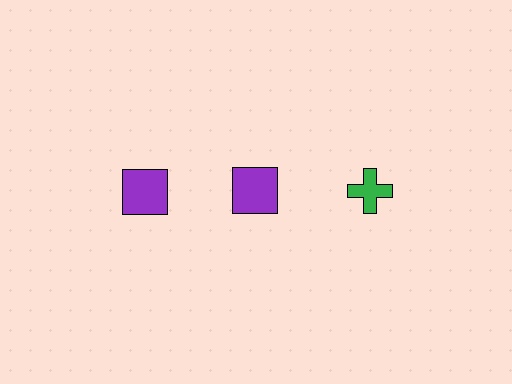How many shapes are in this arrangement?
There are 3 shapes arranged in a grid pattern.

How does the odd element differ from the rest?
It differs in both color (green instead of purple) and shape (cross instead of square).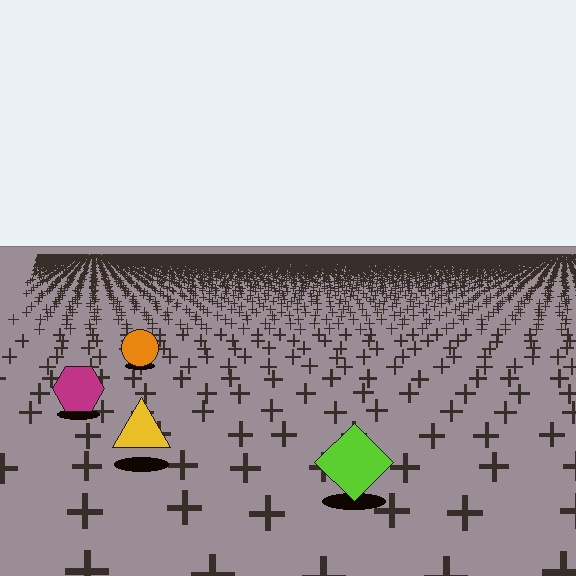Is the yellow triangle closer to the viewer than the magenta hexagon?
Yes. The yellow triangle is closer — you can tell from the texture gradient: the ground texture is coarser near it.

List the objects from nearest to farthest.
From nearest to farthest: the lime diamond, the yellow triangle, the magenta hexagon, the orange circle.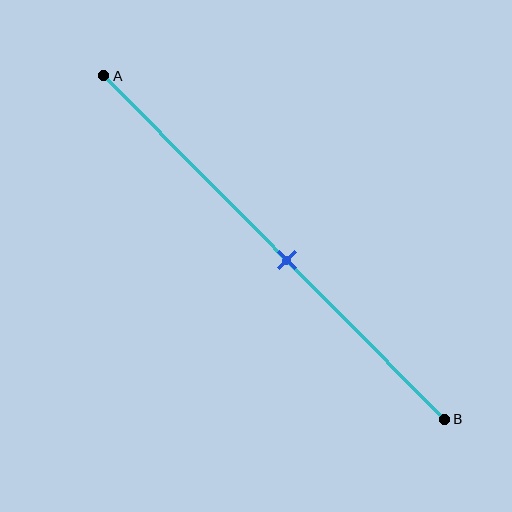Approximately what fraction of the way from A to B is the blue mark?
The blue mark is approximately 55% of the way from A to B.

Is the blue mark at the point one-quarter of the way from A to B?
No, the mark is at about 55% from A, not at the 25% one-quarter point.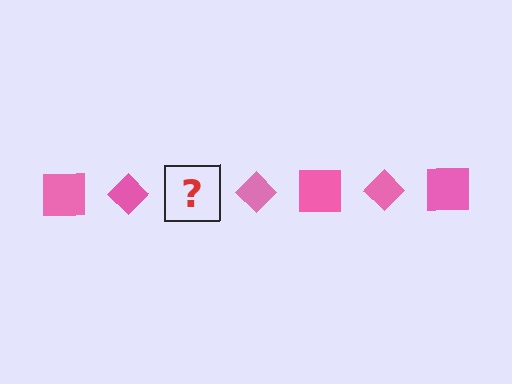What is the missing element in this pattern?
The missing element is a pink square.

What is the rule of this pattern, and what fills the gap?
The rule is that the pattern cycles through square, diamond shapes in pink. The gap should be filled with a pink square.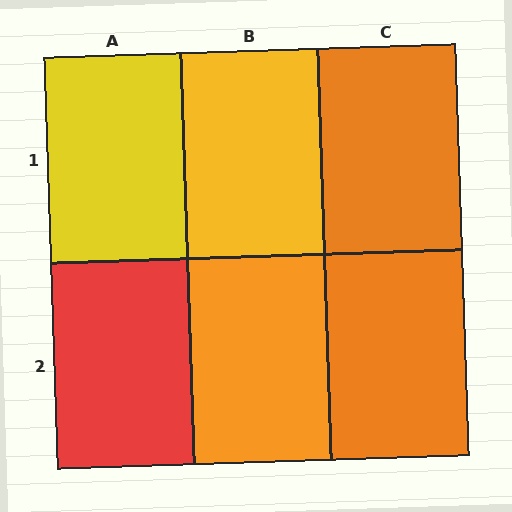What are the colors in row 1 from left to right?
Yellow, yellow, orange.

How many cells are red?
1 cell is red.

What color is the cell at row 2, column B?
Orange.